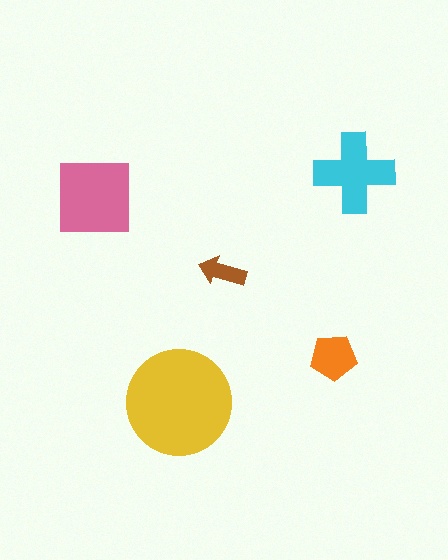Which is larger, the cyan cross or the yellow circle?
The yellow circle.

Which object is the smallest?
The brown arrow.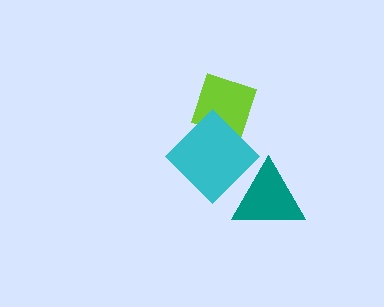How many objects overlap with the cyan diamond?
2 objects overlap with the cyan diamond.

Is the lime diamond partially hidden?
Yes, it is partially covered by another shape.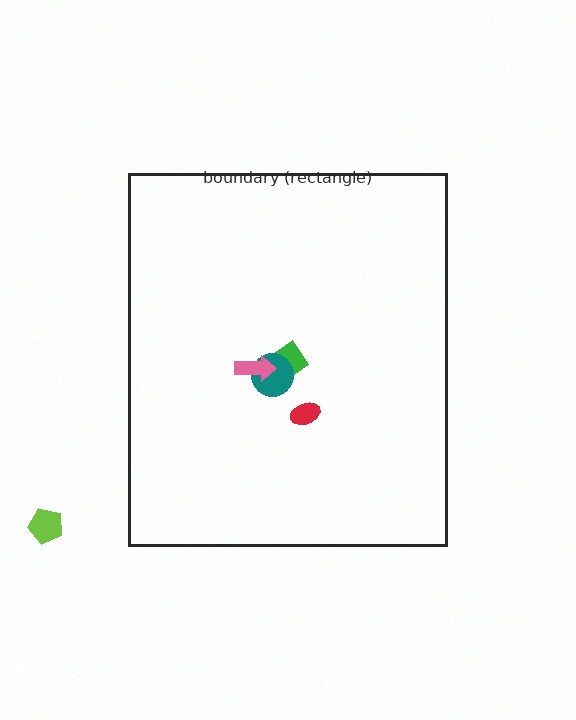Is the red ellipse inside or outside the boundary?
Inside.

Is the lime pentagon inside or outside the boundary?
Outside.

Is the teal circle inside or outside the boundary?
Inside.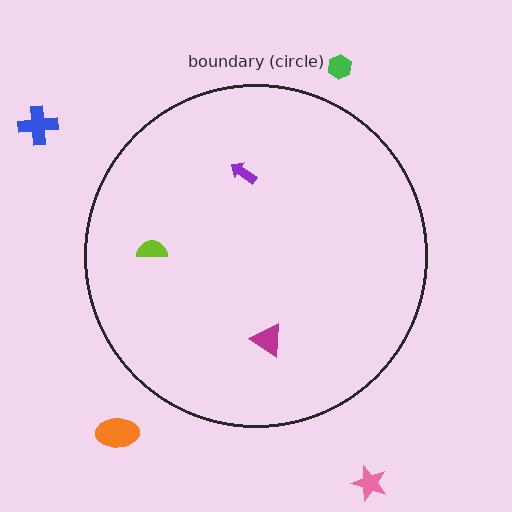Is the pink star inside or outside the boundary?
Outside.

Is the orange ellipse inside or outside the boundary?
Outside.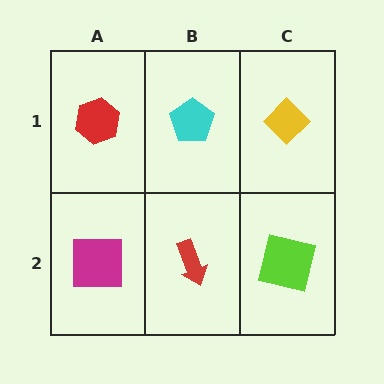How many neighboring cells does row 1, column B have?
3.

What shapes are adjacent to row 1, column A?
A magenta square (row 2, column A), a cyan pentagon (row 1, column B).